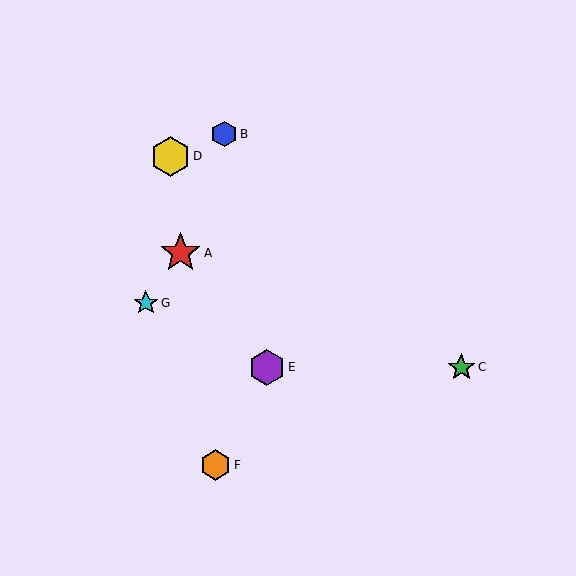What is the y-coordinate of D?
Object D is at y≈156.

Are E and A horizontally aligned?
No, E is at y≈367 and A is at y≈253.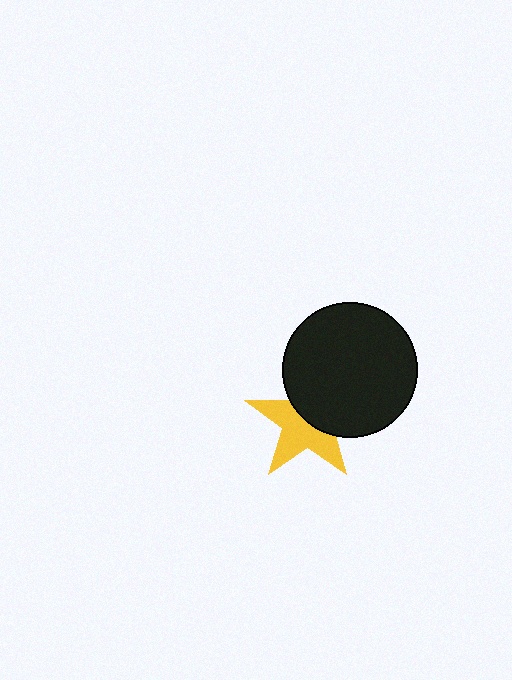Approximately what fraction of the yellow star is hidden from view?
Roughly 44% of the yellow star is hidden behind the black circle.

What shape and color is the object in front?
The object in front is a black circle.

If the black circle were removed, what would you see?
You would see the complete yellow star.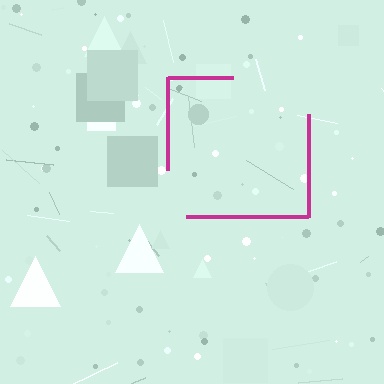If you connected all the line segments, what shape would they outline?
They would outline a square.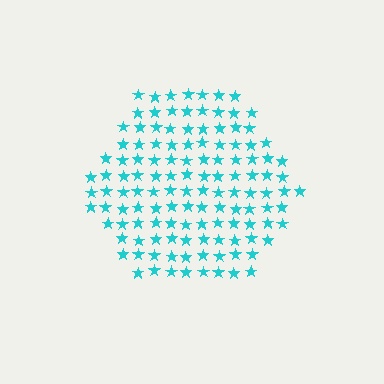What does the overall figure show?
The overall figure shows a hexagon.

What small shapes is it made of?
It is made of small stars.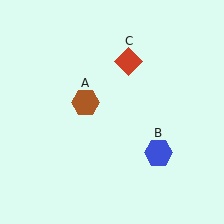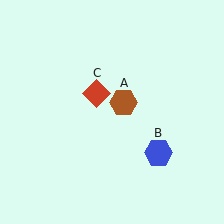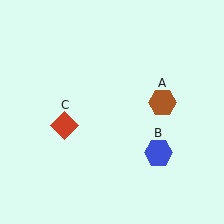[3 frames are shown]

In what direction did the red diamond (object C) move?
The red diamond (object C) moved down and to the left.